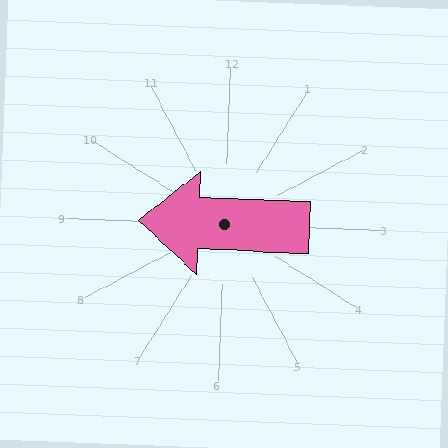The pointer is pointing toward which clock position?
Roughly 9 o'clock.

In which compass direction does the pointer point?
West.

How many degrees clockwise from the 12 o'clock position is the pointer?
Approximately 270 degrees.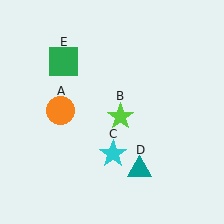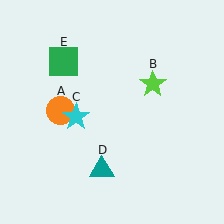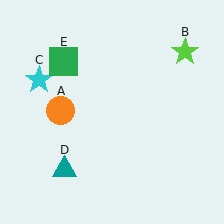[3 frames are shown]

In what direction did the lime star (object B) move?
The lime star (object B) moved up and to the right.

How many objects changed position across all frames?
3 objects changed position: lime star (object B), cyan star (object C), teal triangle (object D).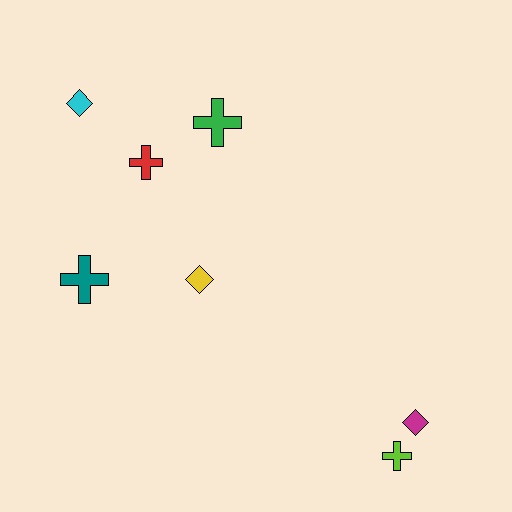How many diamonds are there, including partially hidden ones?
There are 3 diamonds.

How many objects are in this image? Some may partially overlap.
There are 7 objects.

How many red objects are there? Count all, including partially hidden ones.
There is 1 red object.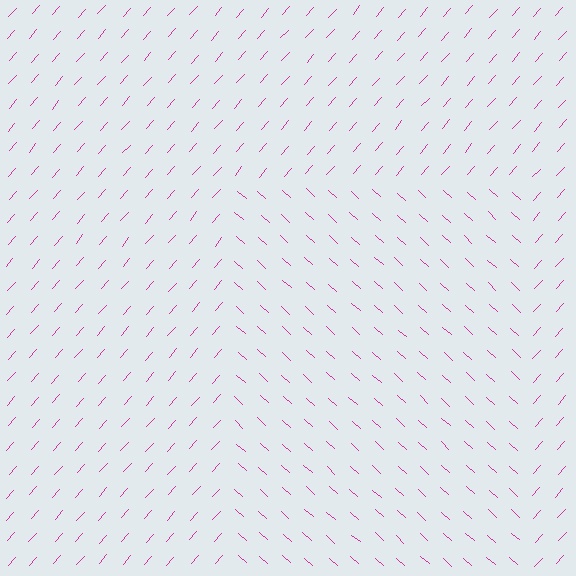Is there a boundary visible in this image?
Yes, there is a texture boundary formed by a change in line orientation.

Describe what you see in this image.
The image is filled with small magenta line segments. A rectangle region in the image has lines oriented differently from the surrounding lines, creating a visible texture boundary.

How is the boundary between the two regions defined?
The boundary is defined purely by a change in line orientation (approximately 89 degrees difference). All lines are the same color and thickness.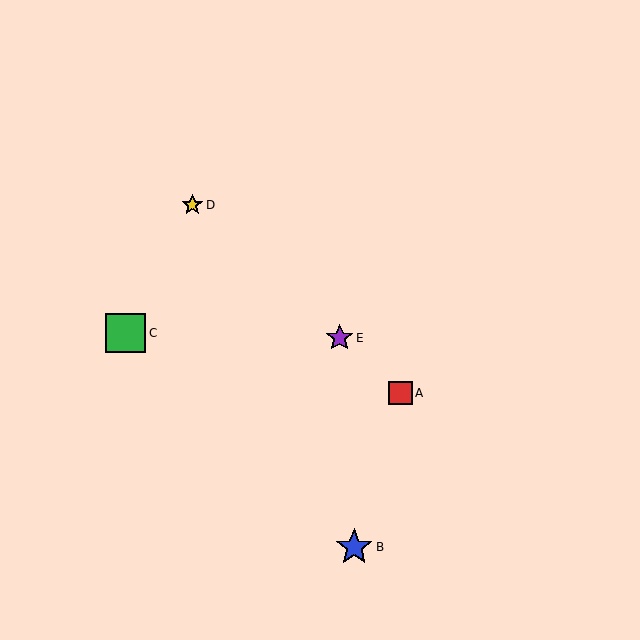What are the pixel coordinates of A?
Object A is at (400, 393).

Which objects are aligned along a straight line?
Objects A, D, E are aligned along a straight line.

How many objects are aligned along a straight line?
3 objects (A, D, E) are aligned along a straight line.